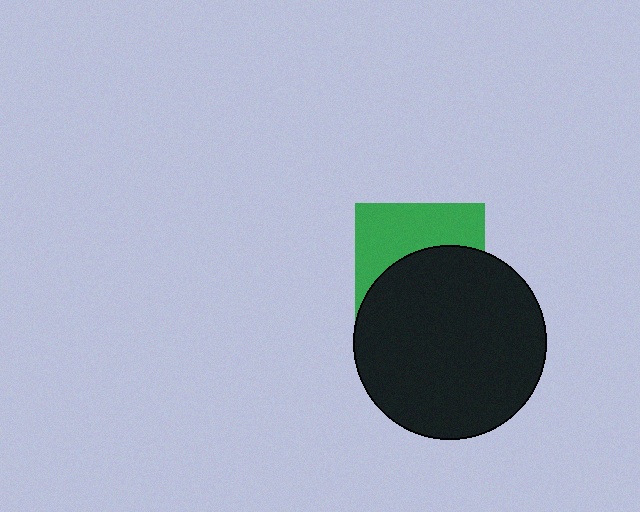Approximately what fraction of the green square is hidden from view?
Roughly 56% of the green square is hidden behind the black circle.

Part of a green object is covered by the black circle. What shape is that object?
It is a square.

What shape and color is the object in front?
The object in front is a black circle.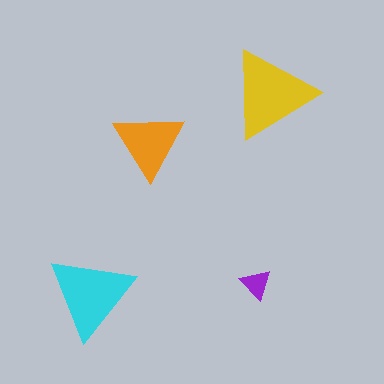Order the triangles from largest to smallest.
the yellow one, the cyan one, the orange one, the purple one.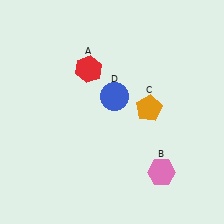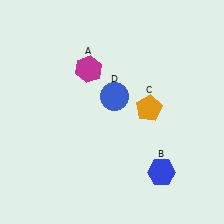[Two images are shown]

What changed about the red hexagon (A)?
In Image 1, A is red. In Image 2, it changed to magenta.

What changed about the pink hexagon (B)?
In Image 1, B is pink. In Image 2, it changed to blue.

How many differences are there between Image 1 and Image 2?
There are 2 differences between the two images.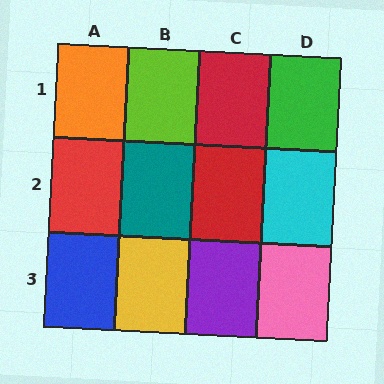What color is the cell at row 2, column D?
Cyan.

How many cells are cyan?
1 cell is cyan.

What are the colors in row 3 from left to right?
Blue, yellow, purple, pink.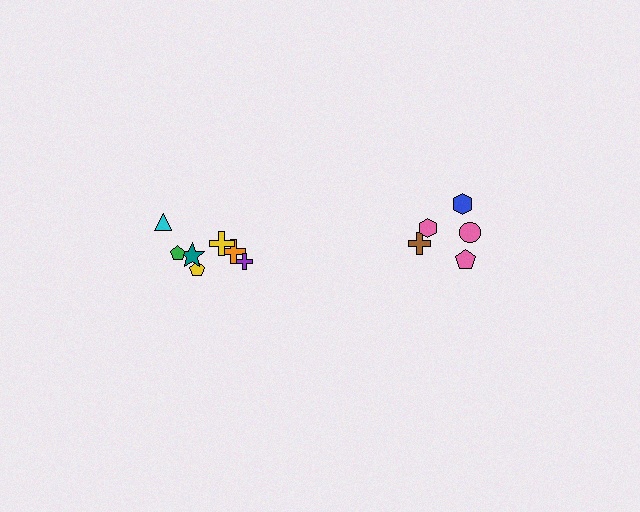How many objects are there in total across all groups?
There are 12 objects.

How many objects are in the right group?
There are 5 objects.